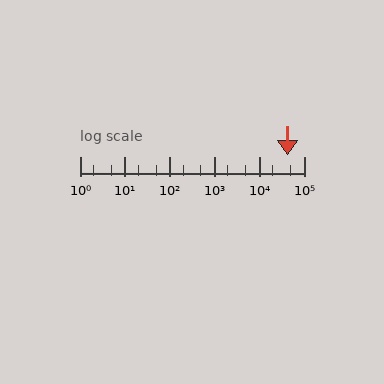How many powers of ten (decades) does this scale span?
The scale spans 5 decades, from 1 to 100000.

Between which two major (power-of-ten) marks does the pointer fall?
The pointer is between 10000 and 100000.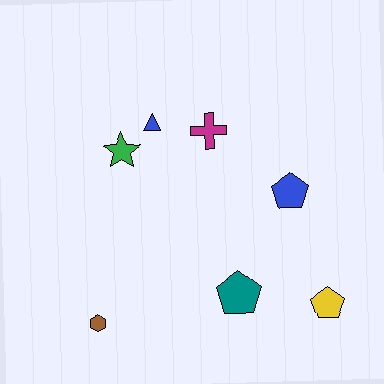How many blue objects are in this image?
There are 2 blue objects.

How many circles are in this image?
There are no circles.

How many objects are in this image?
There are 7 objects.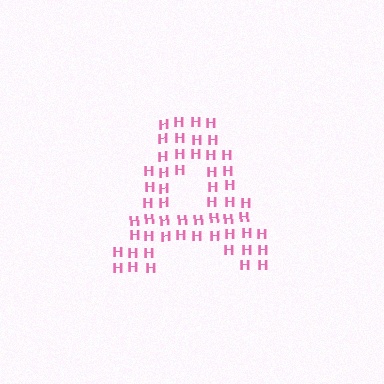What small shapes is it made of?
It is made of small letter H's.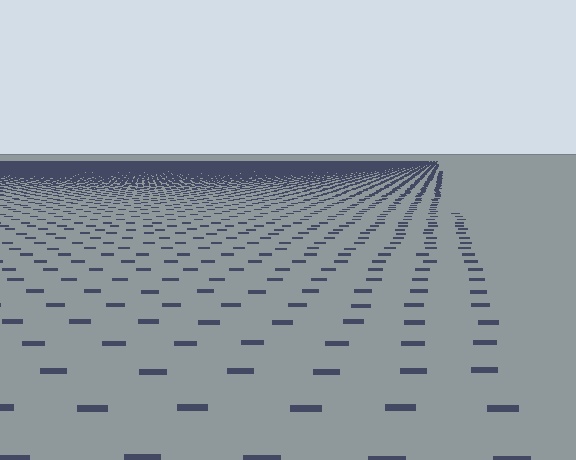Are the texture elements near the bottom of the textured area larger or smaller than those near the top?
Larger. Near the bottom, elements are closer to the viewer and appear at a bigger on-screen size.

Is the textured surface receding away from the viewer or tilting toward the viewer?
The surface is receding away from the viewer. Texture elements get smaller and denser toward the top.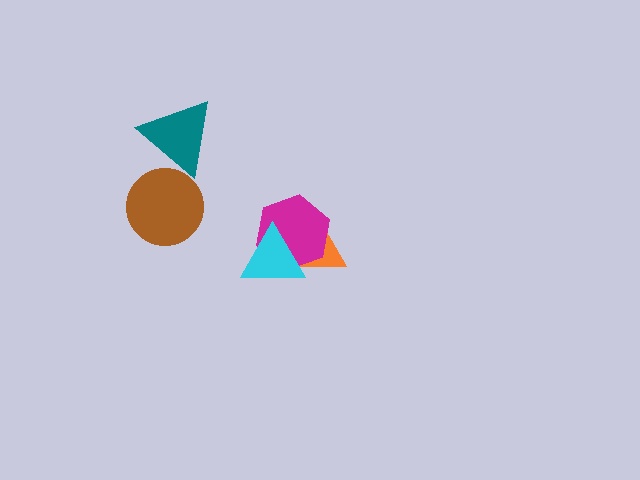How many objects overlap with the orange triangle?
2 objects overlap with the orange triangle.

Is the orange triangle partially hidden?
Yes, it is partially covered by another shape.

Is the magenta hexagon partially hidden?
Yes, it is partially covered by another shape.